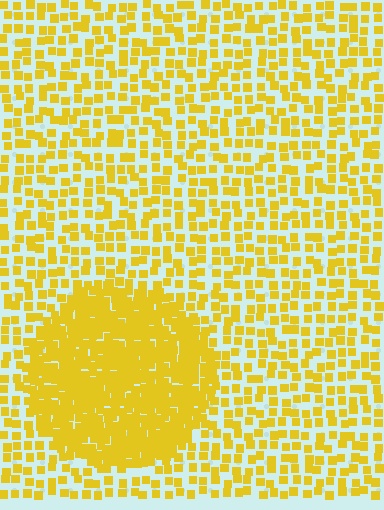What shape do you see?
I see a circle.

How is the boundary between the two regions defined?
The boundary is defined by a change in element density (approximately 2.5x ratio). All elements are the same color, size, and shape.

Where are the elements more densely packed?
The elements are more densely packed inside the circle boundary.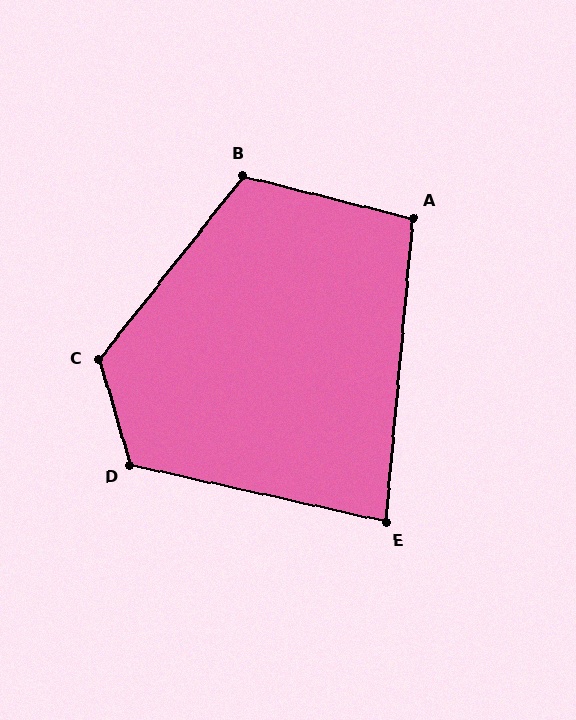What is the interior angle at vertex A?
Approximately 99 degrees (obtuse).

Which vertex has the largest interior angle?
C, at approximately 125 degrees.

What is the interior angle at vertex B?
Approximately 114 degrees (obtuse).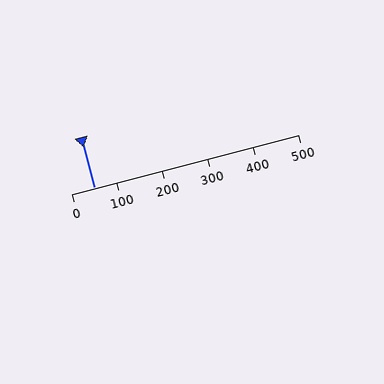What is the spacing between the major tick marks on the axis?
The major ticks are spaced 100 apart.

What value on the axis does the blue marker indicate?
The marker indicates approximately 50.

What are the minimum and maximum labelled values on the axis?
The axis runs from 0 to 500.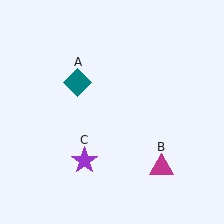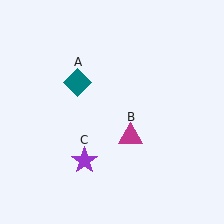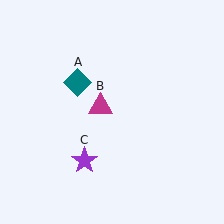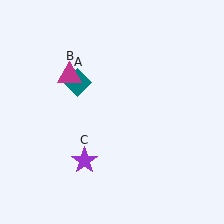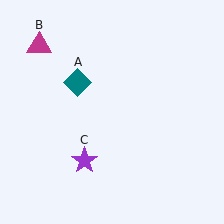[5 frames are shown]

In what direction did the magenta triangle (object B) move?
The magenta triangle (object B) moved up and to the left.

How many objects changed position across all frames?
1 object changed position: magenta triangle (object B).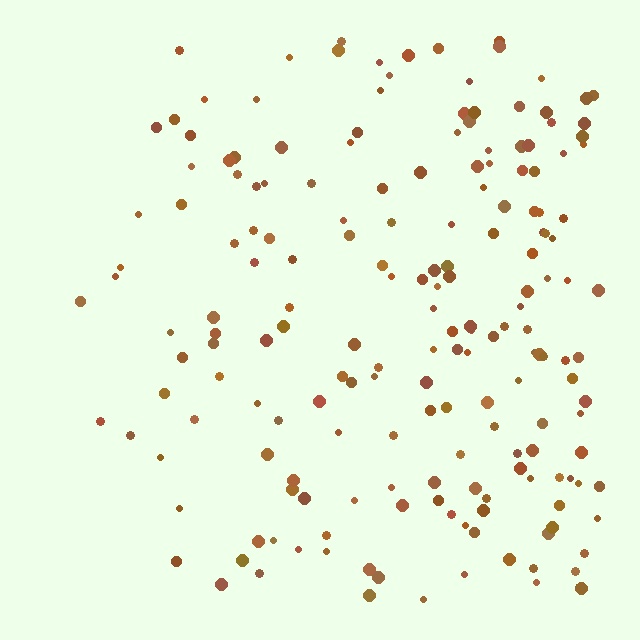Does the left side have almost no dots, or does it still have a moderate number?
Still a moderate number, just noticeably fewer than the right.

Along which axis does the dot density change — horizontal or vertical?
Horizontal.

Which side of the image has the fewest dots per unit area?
The left.